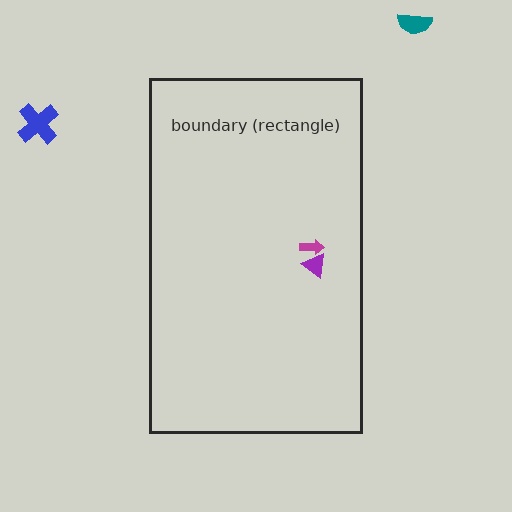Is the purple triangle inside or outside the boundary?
Inside.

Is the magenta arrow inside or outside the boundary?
Inside.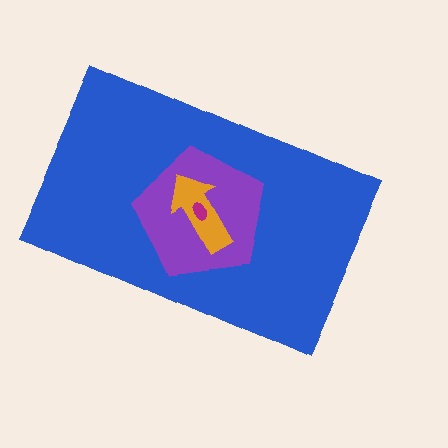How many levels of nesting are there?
4.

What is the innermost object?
The magenta ellipse.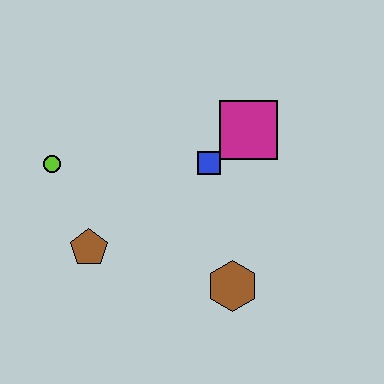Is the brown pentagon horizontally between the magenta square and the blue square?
No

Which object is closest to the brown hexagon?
The blue square is closest to the brown hexagon.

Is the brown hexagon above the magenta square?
No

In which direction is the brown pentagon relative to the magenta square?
The brown pentagon is to the left of the magenta square.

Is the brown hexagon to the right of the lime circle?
Yes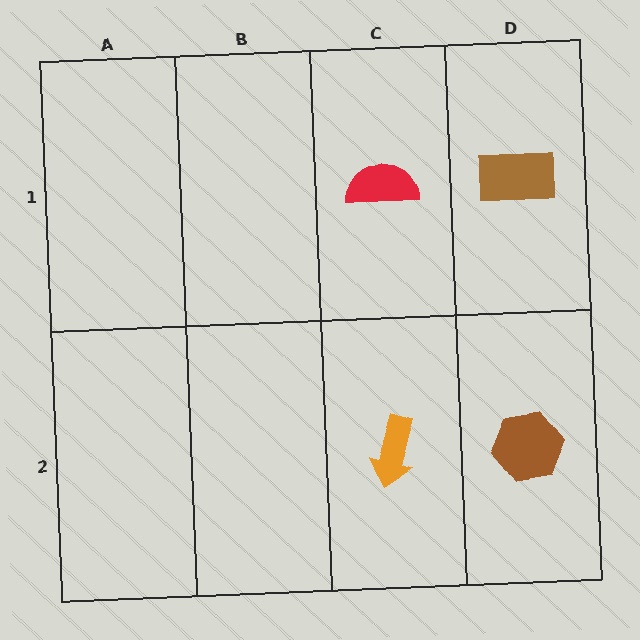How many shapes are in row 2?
2 shapes.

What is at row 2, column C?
An orange arrow.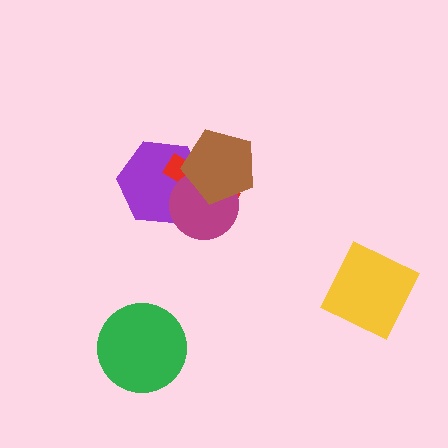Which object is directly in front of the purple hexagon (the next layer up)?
The red cross is directly in front of the purple hexagon.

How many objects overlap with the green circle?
0 objects overlap with the green circle.